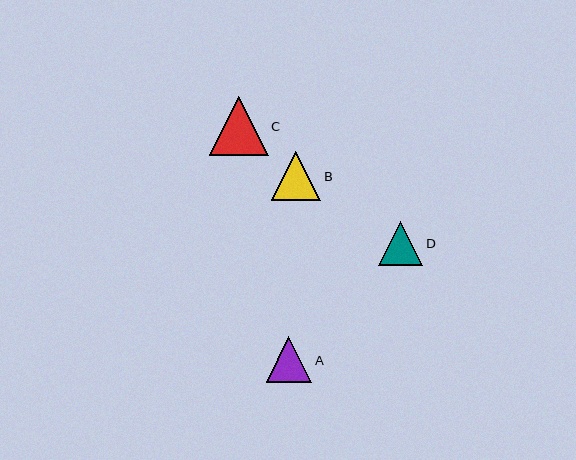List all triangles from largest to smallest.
From largest to smallest: C, B, A, D.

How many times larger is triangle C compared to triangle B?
Triangle C is approximately 1.2 times the size of triangle B.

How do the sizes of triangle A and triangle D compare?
Triangle A and triangle D are approximately the same size.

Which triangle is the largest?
Triangle C is the largest with a size of approximately 59 pixels.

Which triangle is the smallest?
Triangle D is the smallest with a size of approximately 44 pixels.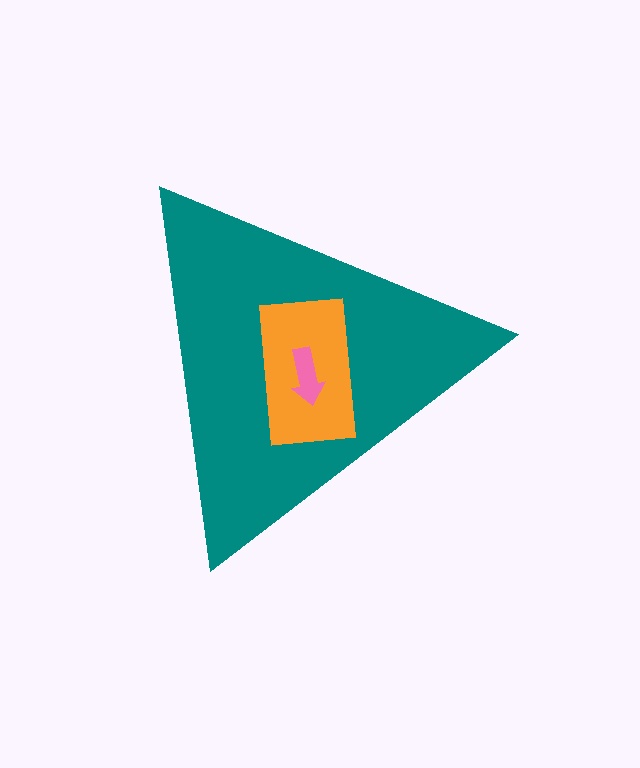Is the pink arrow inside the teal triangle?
Yes.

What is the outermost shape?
The teal triangle.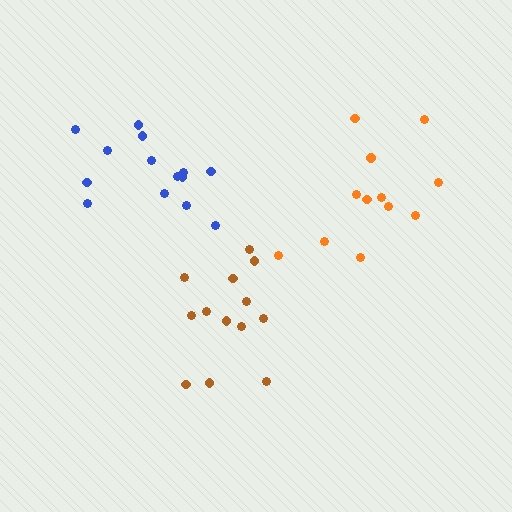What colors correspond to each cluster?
The clusters are colored: brown, orange, blue.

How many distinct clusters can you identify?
There are 3 distinct clusters.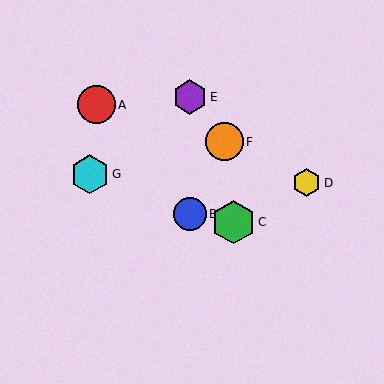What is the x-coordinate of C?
Object C is at x≈233.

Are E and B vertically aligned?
Yes, both are at x≈190.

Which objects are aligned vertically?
Objects B, E are aligned vertically.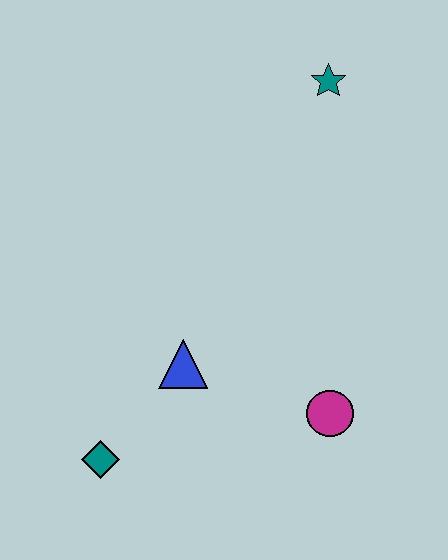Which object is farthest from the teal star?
The teal diamond is farthest from the teal star.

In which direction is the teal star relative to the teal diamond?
The teal star is above the teal diamond.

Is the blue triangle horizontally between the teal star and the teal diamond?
Yes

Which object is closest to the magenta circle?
The blue triangle is closest to the magenta circle.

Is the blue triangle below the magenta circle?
No